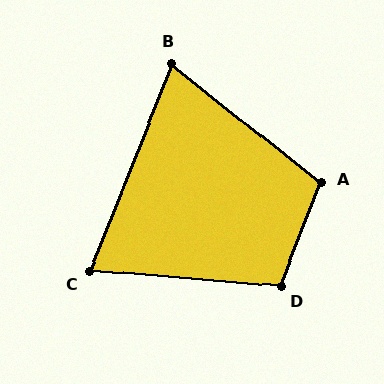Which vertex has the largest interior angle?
A, at approximately 107 degrees.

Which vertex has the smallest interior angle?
C, at approximately 73 degrees.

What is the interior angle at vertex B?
Approximately 73 degrees (acute).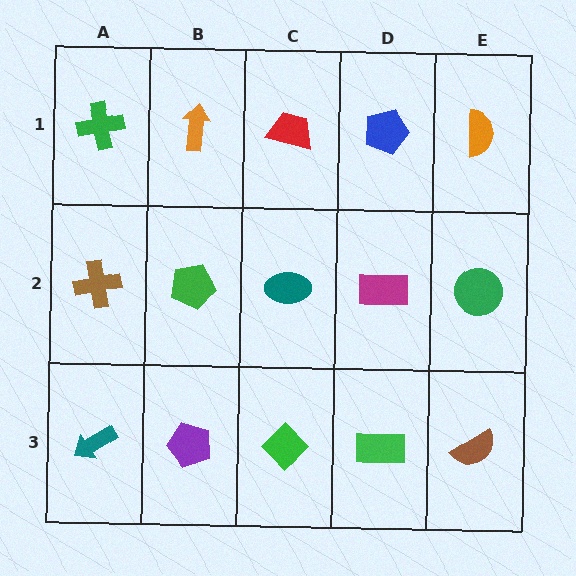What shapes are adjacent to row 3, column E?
A green circle (row 2, column E), a green rectangle (row 3, column D).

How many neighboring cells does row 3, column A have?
2.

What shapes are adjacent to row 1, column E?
A green circle (row 2, column E), a blue pentagon (row 1, column D).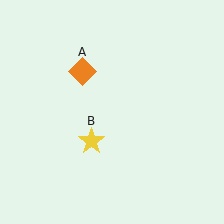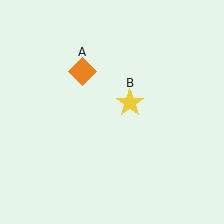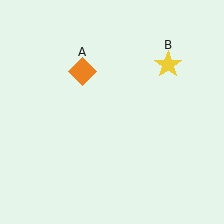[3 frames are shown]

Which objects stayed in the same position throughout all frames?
Orange diamond (object A) remained stationary.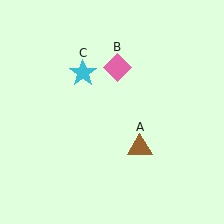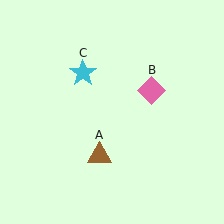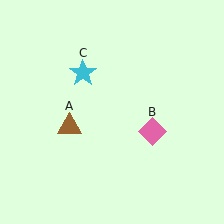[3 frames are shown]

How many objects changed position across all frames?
2 objects changed position: brown triangle (object A), pink diamond (object B).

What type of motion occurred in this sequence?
The brown triangle (object A), pink diamond (object B) rotated clockwise around the center of the scene.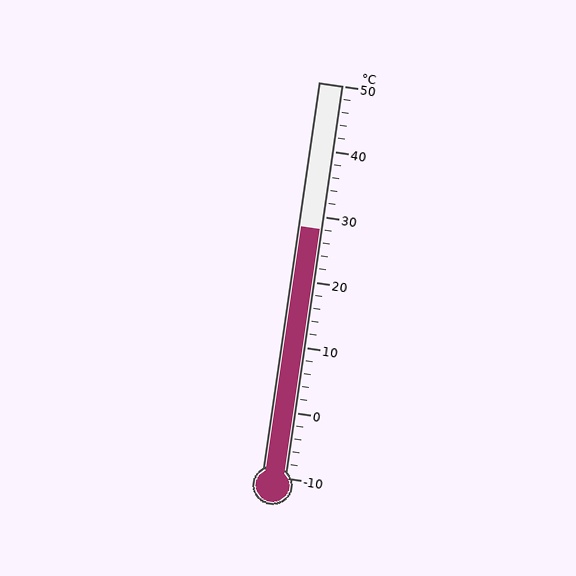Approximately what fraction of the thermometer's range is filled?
The thermometer is filled to approximately 65% of its range.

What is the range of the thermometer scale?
The thermometer scale ranges from -10°C to 50°C.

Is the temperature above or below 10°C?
The temperature is above 10°C.